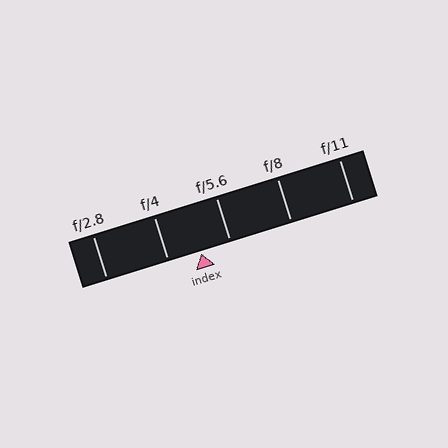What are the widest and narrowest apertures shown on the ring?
The widest aperture shown is f/2.8 and the narrowest is f/11.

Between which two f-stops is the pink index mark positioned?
The index mark is between f/4 and f/5.6.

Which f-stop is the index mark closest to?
The index mark is closest to f/5.6.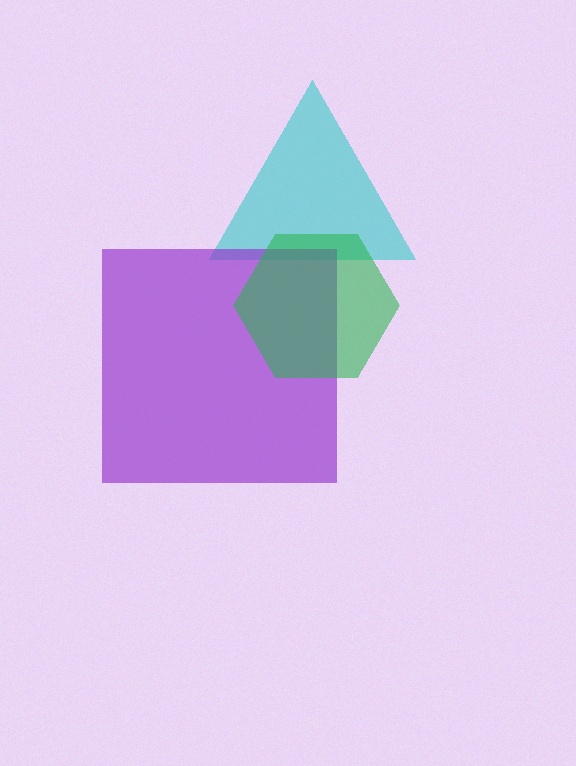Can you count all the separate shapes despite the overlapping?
Yes, there are 3 separate shapes.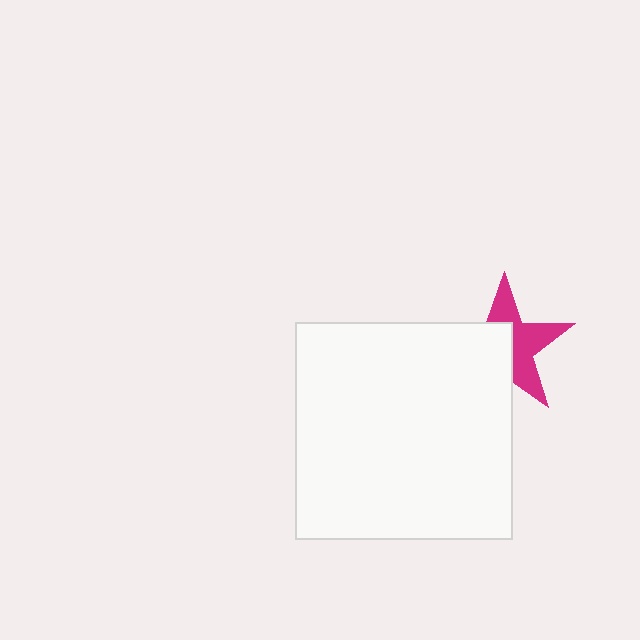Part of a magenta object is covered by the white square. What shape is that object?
It is a star.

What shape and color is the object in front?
The object in front is a white square.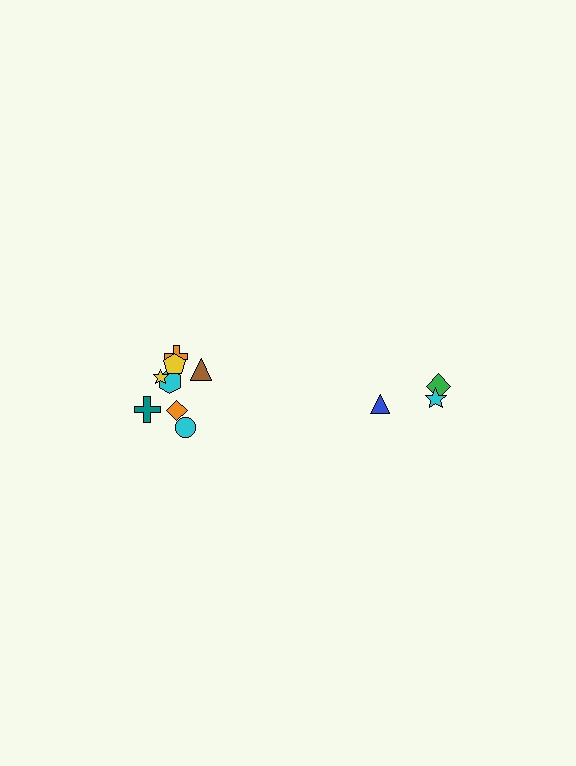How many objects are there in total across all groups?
There are 11 objects.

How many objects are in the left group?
There are 8 objects.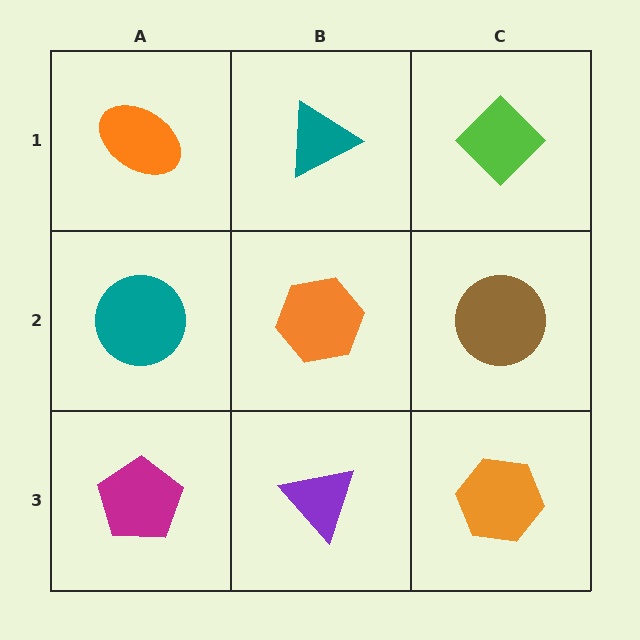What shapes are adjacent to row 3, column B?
An orange hexagon (row 2, column B), a magenta pentagon (row 3, column A), an orange hexagon (row 3, column C).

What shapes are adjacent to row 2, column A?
An orange ellipse (row 1, column A), a magenta pentagon (row 3, column A), an orange hexagon (row 2, column B).